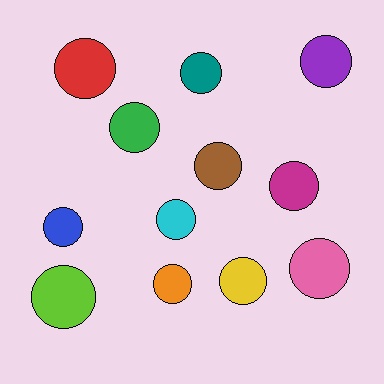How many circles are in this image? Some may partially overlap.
There are 12 circles.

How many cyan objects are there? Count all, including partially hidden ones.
There is 1 cyan object.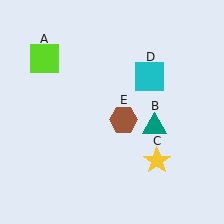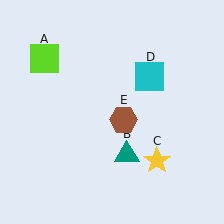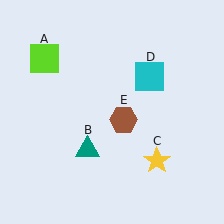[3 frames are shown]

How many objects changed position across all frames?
1 object changed position: teal triangle (object B).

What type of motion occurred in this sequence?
The teal triangle (object B) rotated clockwise around the center of the scene.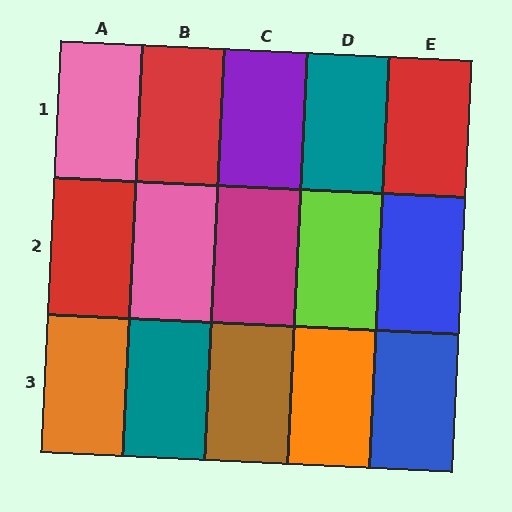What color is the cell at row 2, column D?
Lime.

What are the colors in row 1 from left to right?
Pink, red, purple, teal, red.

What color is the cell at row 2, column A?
Red.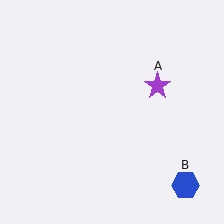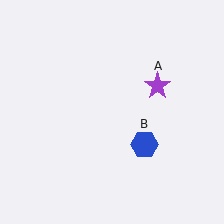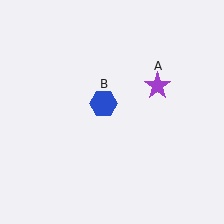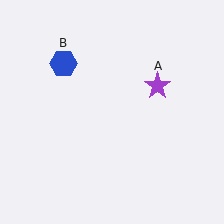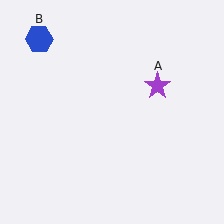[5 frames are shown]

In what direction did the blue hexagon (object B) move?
The blue hexagon (object B) moved up and to the left.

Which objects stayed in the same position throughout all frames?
Purple star (object A) remained stationary.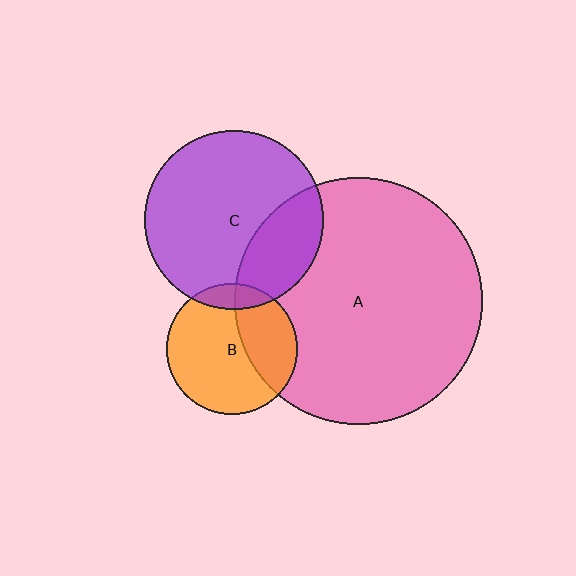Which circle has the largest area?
Circle A (pink).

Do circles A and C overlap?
Yes.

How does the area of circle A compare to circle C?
Approximately 1.9 times.